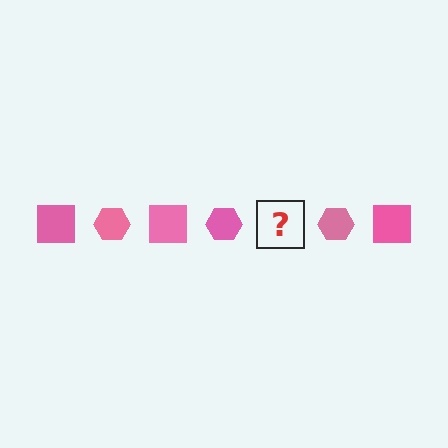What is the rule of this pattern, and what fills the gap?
The rule is that the pattern cycles through square, hexagon shapes in pink. The gap should be filled with a pink square.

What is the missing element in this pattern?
The missing element is a pink square.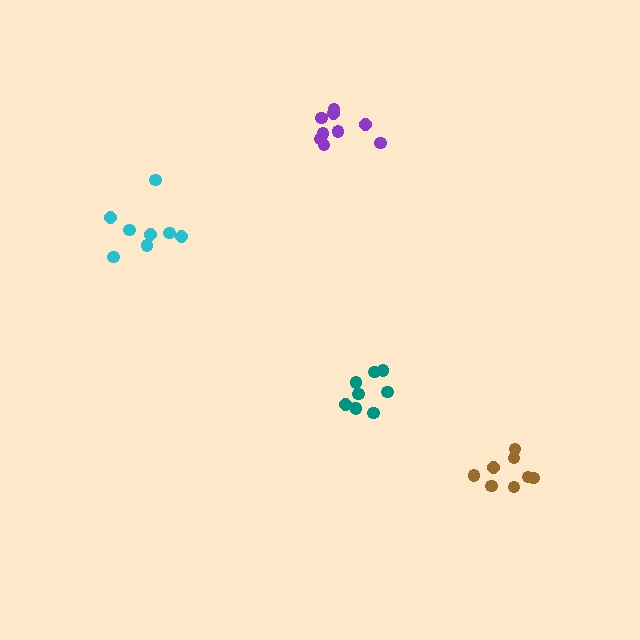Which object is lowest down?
The brown cluster is bottommost.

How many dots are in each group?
Group 1: 8 dots, Group 2: 9 dots, Group 3: 8 dots, Group 4: 9 dots (34 total).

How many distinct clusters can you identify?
There are 4 distinct clusters.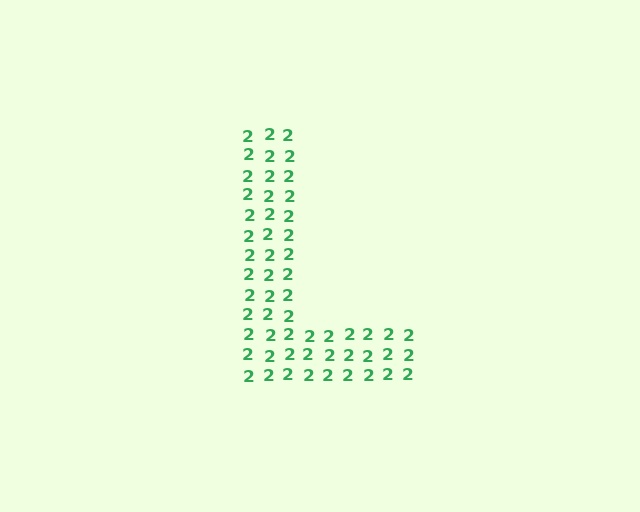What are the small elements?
The small elements are digit 2's.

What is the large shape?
The large shape is the letter L.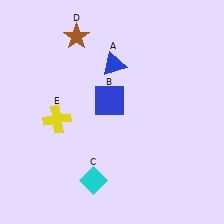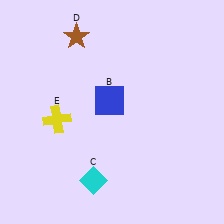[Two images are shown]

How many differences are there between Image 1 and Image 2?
There is 1 difference between the two images.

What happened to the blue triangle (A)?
The blue triangle (A) was removed in Image 2. It was in the top-right area of Image 1.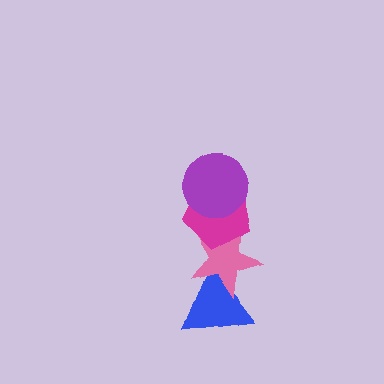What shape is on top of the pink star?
The magenta pentagon is on top of the pink star.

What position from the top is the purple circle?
The purple circle is 1st from the top.